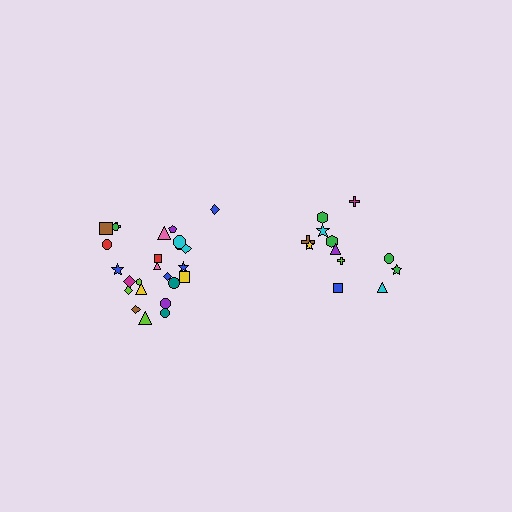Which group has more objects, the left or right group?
The left group.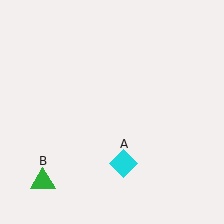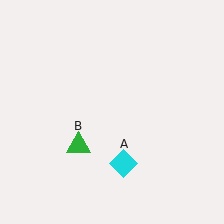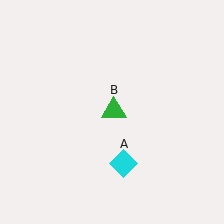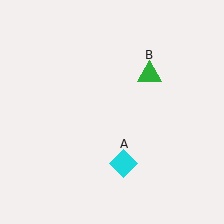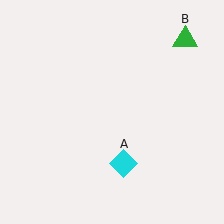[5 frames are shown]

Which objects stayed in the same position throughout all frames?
Cyan diamond (object A) remained stationary.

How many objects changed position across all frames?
1 object changed position: green triangle (object B).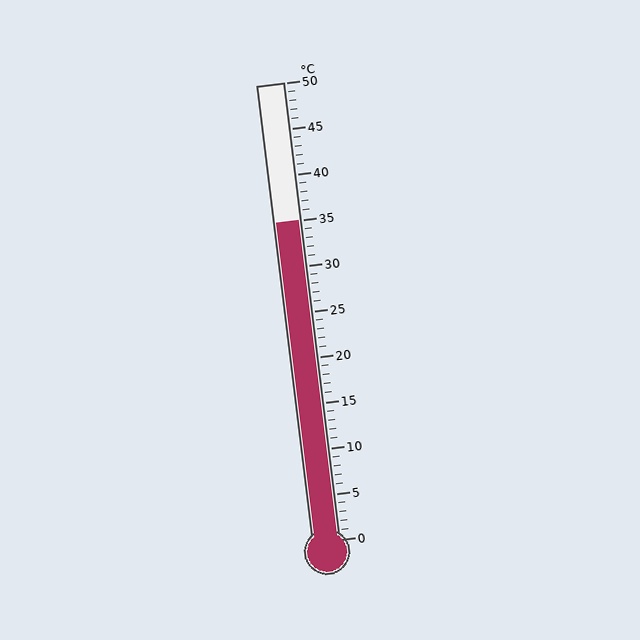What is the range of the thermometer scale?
The thermometer scale ranges from 0°C to 50°C.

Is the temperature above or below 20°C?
The temperature is above 20°C.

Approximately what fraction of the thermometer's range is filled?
The thermometer is filled to approximately 70% of its range.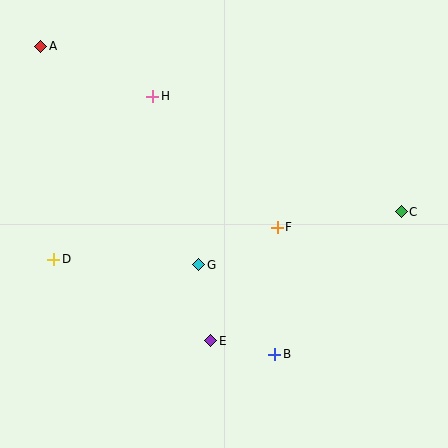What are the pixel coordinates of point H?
Point H is at (153, 96).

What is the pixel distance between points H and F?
The distance between H and F is 181 pixels.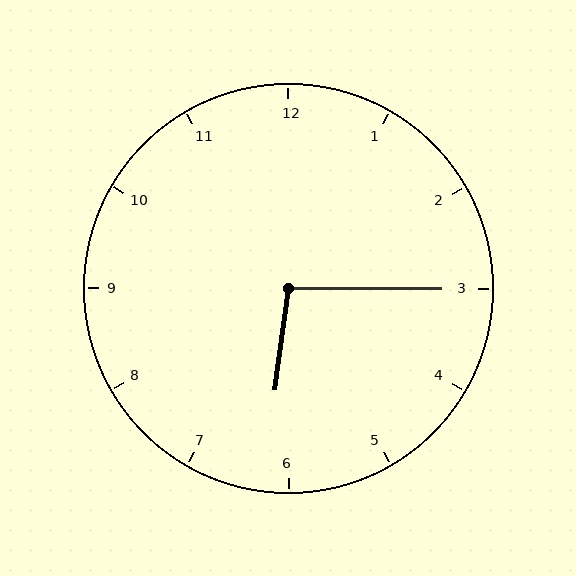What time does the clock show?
6:15.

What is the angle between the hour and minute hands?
Approximately 98 degrees.